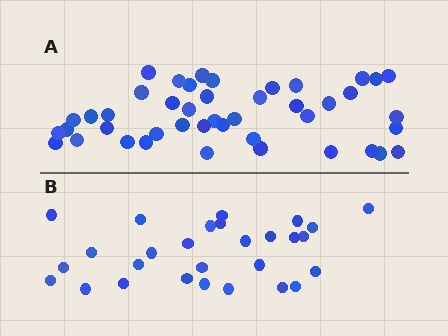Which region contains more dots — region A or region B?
Region A (the top region) has more dots.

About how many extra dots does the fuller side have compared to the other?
Region A has approximately 15 more dots than region B.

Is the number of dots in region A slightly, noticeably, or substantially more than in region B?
Region A has substantially more. The ratio is roughly 1.6 to 1.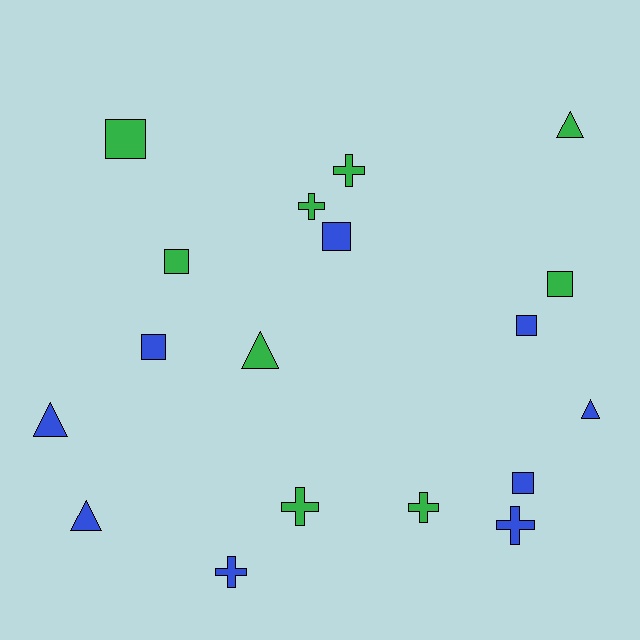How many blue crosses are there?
There are 2 blue crosses.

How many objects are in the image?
There are 18 objects.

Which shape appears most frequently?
Square, with 7 objects.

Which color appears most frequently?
Green, with 9 objects.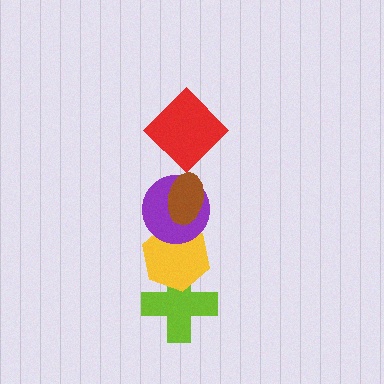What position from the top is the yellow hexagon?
The yellow hexagon is 4th from the top.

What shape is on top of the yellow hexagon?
The purple circle is on top of the yellow hexagon.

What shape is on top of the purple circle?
The brown ellipse is on top of the purple circle.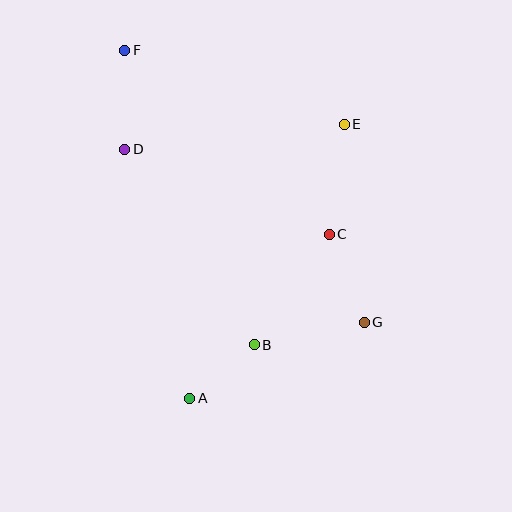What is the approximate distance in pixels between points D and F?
The distance between D and F is approximately 99 pixels.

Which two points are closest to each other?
Points A and B are closest to each other.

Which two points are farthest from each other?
Points F and G are farthest from each other.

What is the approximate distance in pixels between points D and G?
The distance between D and G is approximately 295 pixels.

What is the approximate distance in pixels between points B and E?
The distance between B and E is approximately 238 pixels.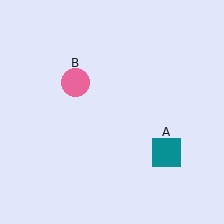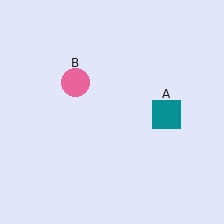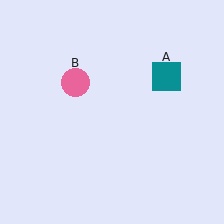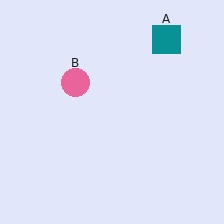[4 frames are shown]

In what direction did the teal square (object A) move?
The teal square (object A) moved up.